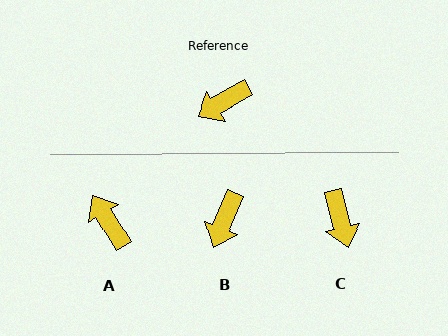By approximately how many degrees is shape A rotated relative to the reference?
Approximately 89 degrees clockwise.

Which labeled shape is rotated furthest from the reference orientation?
A, about 89 degrees away.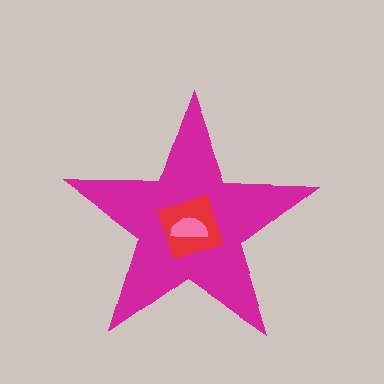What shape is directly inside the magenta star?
The red square.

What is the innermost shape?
The pink semicircle.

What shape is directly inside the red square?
The pink semicircle.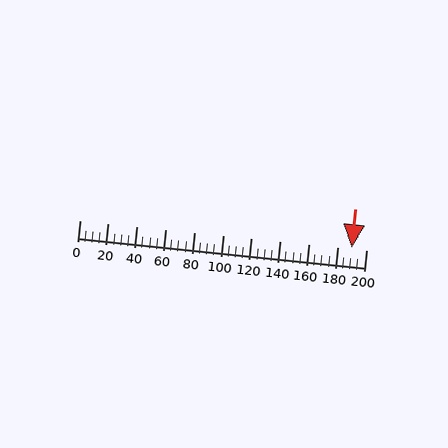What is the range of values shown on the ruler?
The ruler shows values from 0 to 200.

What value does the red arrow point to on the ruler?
The red arrow points to approximately 190.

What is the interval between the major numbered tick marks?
The major tick marks are spaced 20 units apart.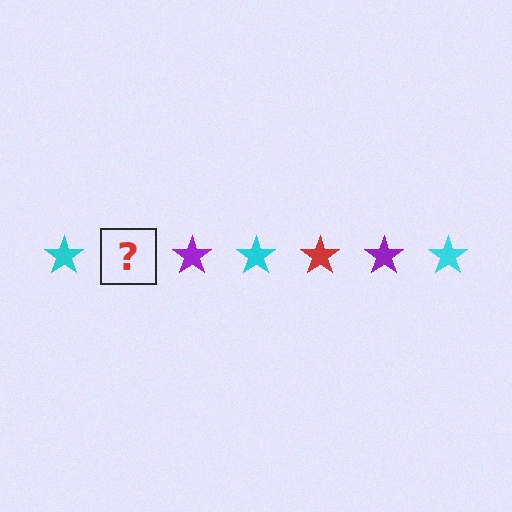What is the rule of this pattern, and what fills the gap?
The rule is that the pattern cycles through cyan, red, purple stars. The gap should be filled with a red star.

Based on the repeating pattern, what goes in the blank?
The blank should be a red star.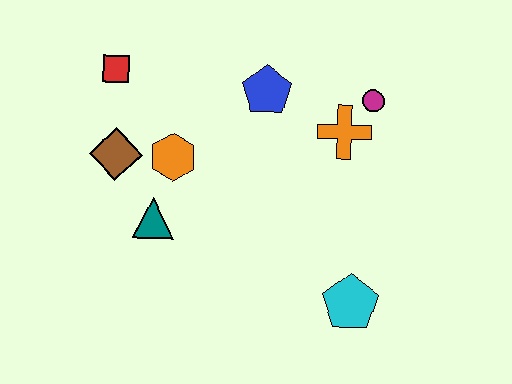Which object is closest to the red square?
The brown diamond is closest to the red square.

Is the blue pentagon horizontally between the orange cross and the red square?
Yes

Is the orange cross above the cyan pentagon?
Yes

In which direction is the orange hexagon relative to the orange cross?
The orange hexagon is to the left of the orange cross.